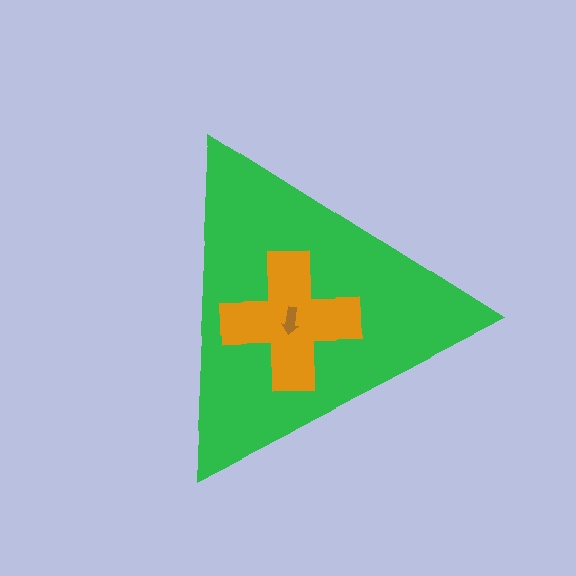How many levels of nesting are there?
3.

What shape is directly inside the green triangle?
The orange cross.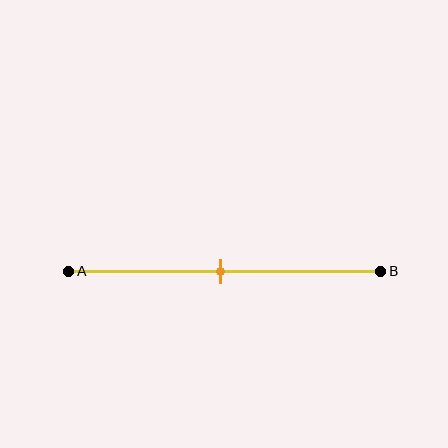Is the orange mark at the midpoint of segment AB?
Yes, the mark is approximately at the midpoint.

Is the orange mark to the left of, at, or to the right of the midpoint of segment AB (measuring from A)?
The orange mark is approximately at the midpoint of segment AB.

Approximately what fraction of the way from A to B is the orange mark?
The orange mark is approximately 50% of the way from A to B.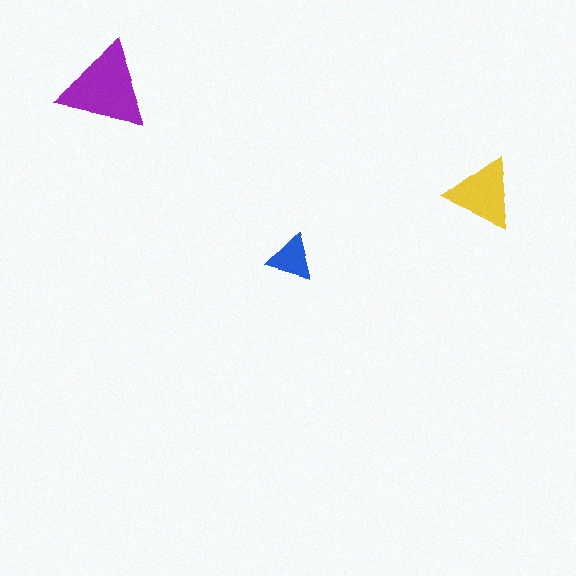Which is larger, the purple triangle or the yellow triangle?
The purple one.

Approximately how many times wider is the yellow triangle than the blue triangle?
About 1.5 times wider.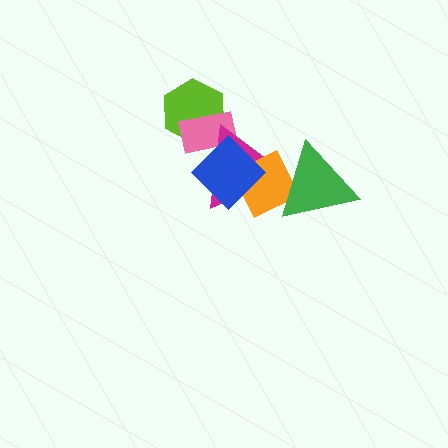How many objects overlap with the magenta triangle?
4 objects overlap with the magenta triangle.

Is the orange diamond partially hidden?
Yes, it is partially covered by another shape.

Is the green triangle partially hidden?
No, no other shape covers it.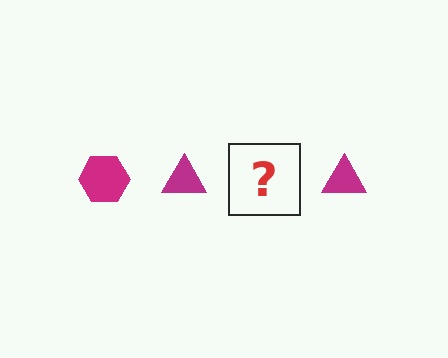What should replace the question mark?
The question mark should be replaced with a magenta hexagon.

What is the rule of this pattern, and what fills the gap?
The rule is that the pattern cycles through hexagon, triangle shapes in magenta. The gap should be filled with a magenta hexagon.